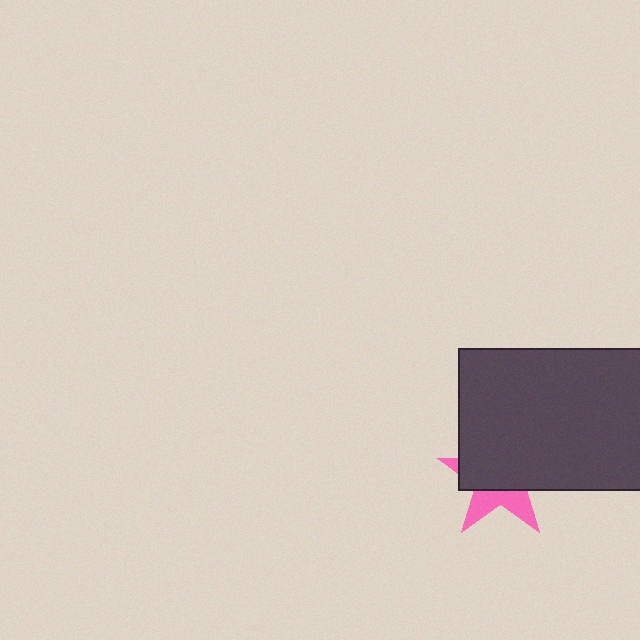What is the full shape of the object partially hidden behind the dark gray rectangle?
The partially hidden object is a pink star.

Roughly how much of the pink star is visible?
A small part of it is visible (roughly 35%).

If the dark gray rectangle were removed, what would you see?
You would see the complete pink star.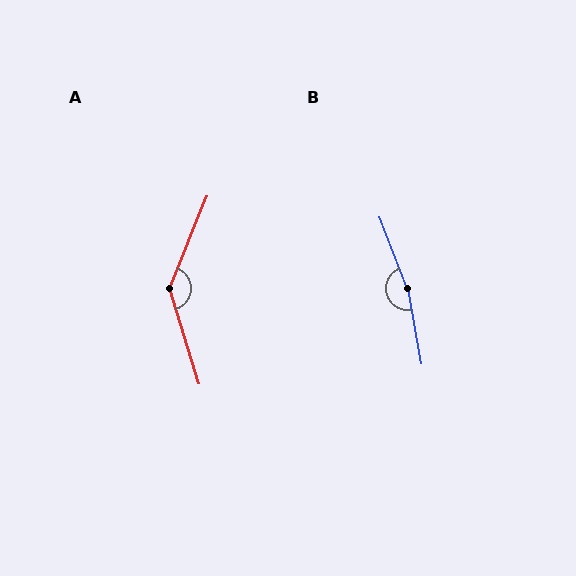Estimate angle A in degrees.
Approximately 141 degrees.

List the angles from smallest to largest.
A (141°), B (169°).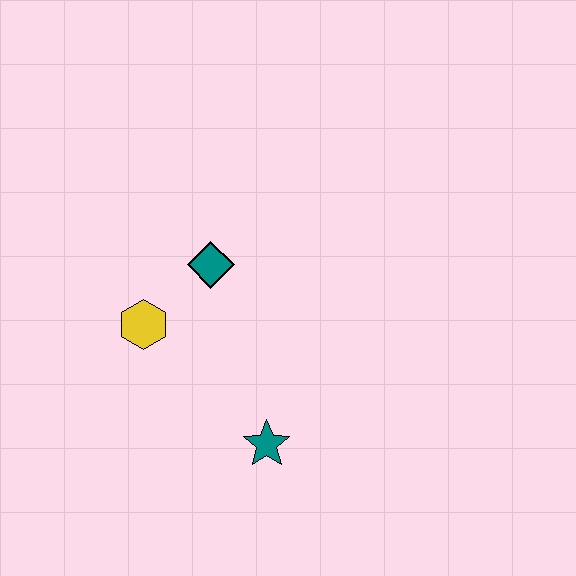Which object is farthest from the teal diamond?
The teal star is farthest from the teal diamond.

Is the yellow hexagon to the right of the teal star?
No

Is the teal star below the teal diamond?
Yes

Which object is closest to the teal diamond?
The yellow hexagon is closest to the teal diamond.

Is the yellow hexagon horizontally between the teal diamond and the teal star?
No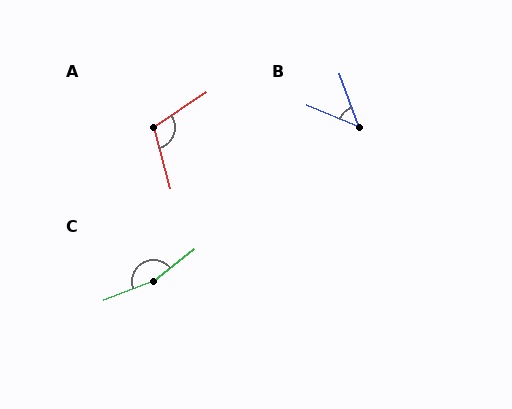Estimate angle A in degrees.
Approximately 109 degrees.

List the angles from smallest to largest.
B (47°), A (109°), C (163°).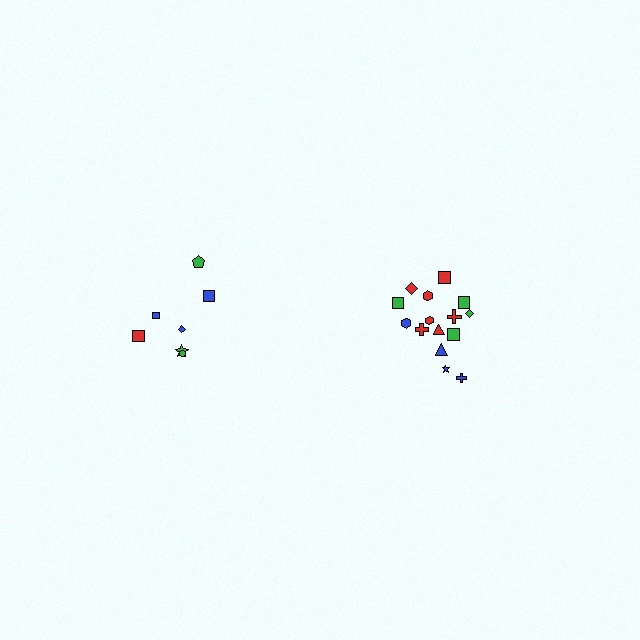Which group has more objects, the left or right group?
The right group.